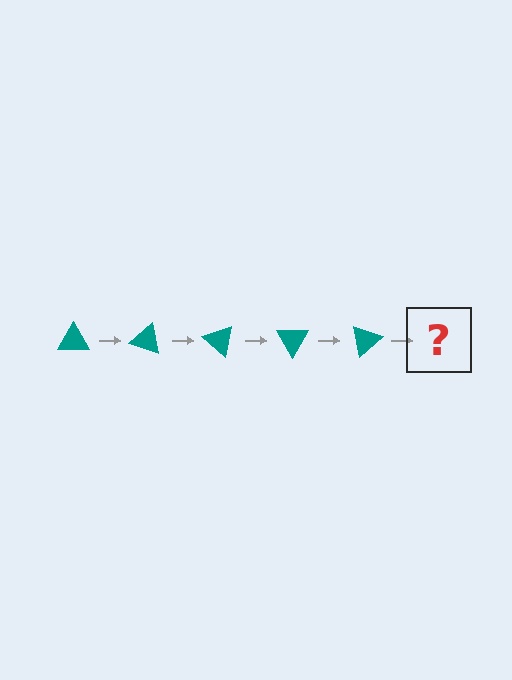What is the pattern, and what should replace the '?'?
The pattern is that the triangle rotates 20 degrees each step. The '?' should be a teal triangle rotated 100 degrees.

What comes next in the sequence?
The next element should be a teal triangle rotated 100 degrees.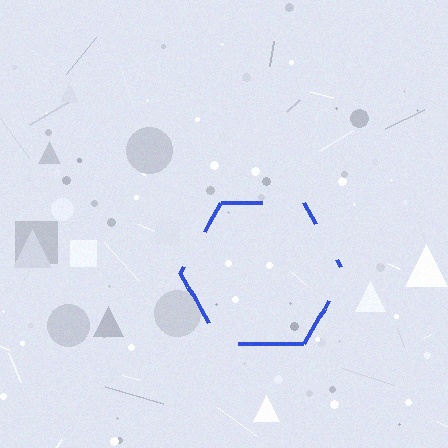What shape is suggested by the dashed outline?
The dashed outline suggests a hexagon.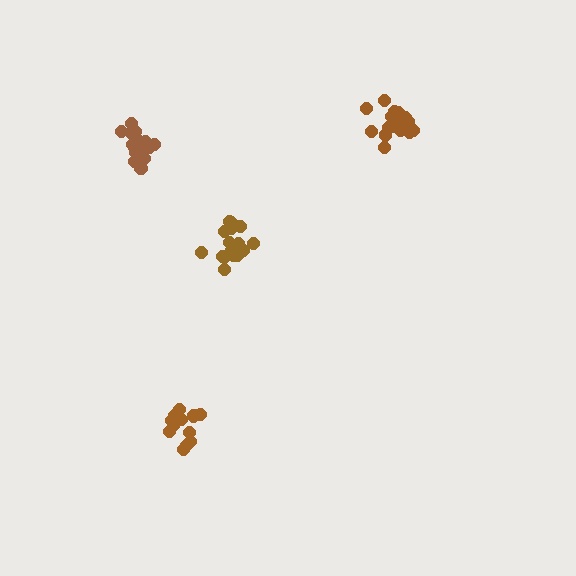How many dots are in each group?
Group 1: 20 dots, Group 2: 14 dots, Group 3: 19 dots, Group 4: 20 dots (73 total).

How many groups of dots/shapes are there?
There are 4 groups.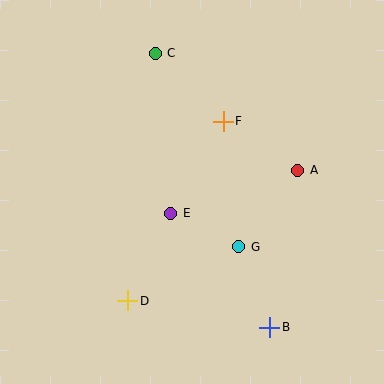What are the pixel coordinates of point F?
Point F is at (223, 121).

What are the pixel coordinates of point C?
Point C is at (155, 53).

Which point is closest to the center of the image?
Point E at (171, 213) is closest to the center.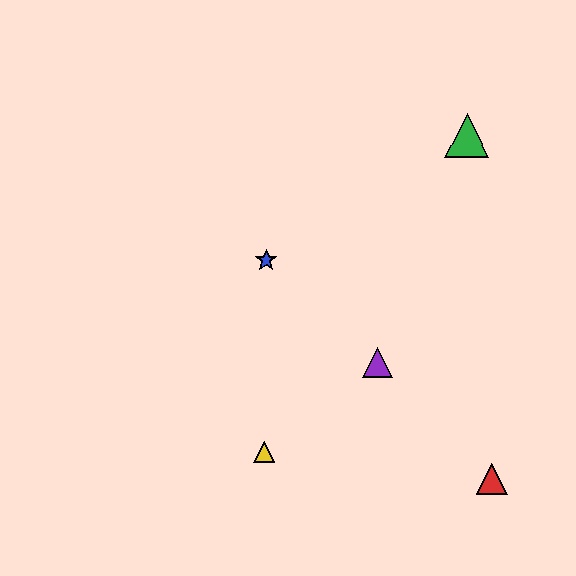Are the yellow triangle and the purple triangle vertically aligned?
No, the yellow triangle is at x≈264 and the purple triangle is at x≈378.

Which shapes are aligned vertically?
The blue star, the yellow triangle are aligned vertically.